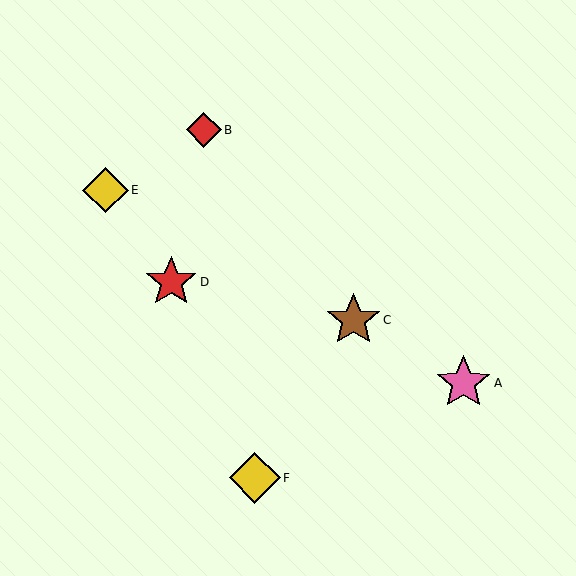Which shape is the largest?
The pink star (labeled A) is the largest.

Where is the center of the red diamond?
The center of the red diamond is at (204, 130).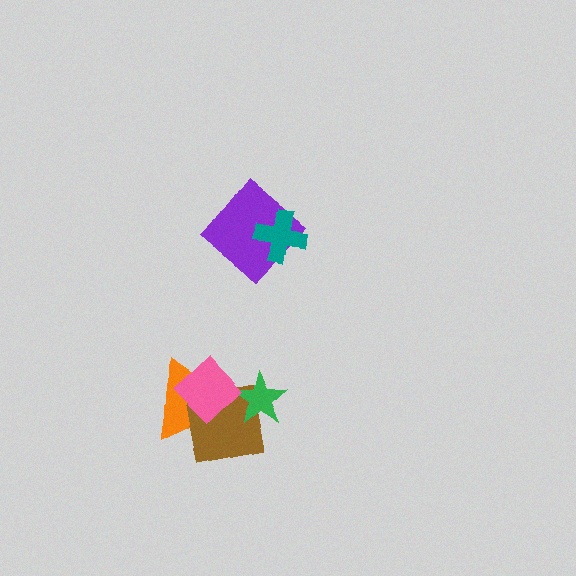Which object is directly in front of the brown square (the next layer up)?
The green star is directly in front of the brown square.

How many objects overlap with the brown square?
3 objects overlap with the brown square.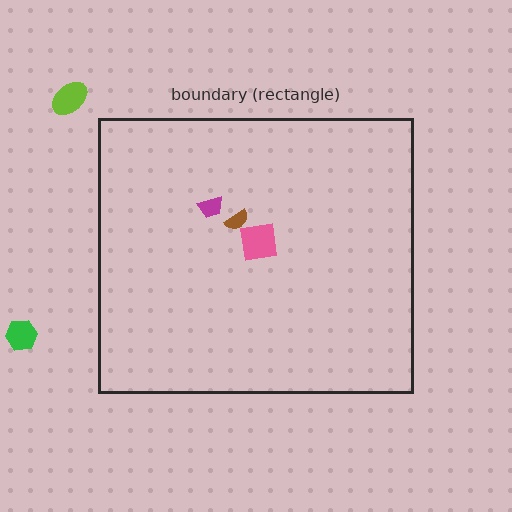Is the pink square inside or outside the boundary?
Inside.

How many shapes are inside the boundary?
3 inside, 2 outside.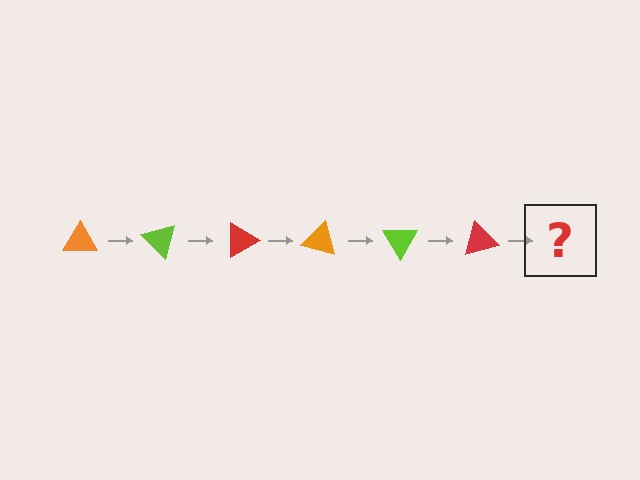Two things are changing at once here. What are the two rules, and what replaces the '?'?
The two rules are that it rotates 45 degrees each step and the color cycles through orange, lime, and red. The '?' should be an orange triangle, rotated 270 degrees from the start.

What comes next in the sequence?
The next element should be an orange triangle, rotated 270 degrees from the start.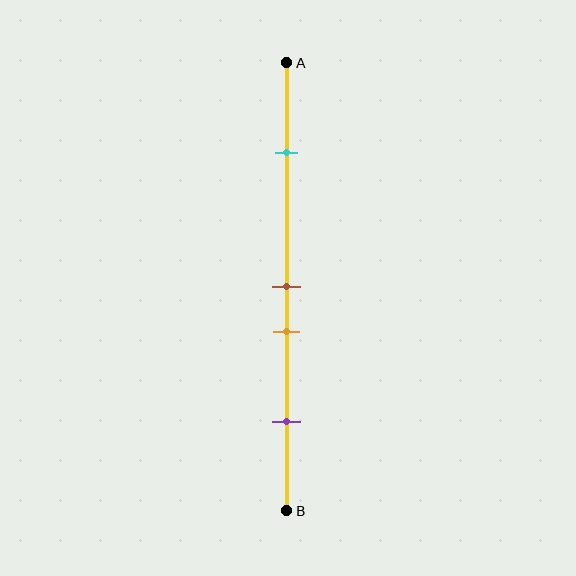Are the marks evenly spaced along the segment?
No, the marks are not evenly spaced.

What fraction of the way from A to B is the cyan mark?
The cyan mark is approximately 20% (0.2) of the way from A to B.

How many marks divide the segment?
There are 4 marks dividing the segment.